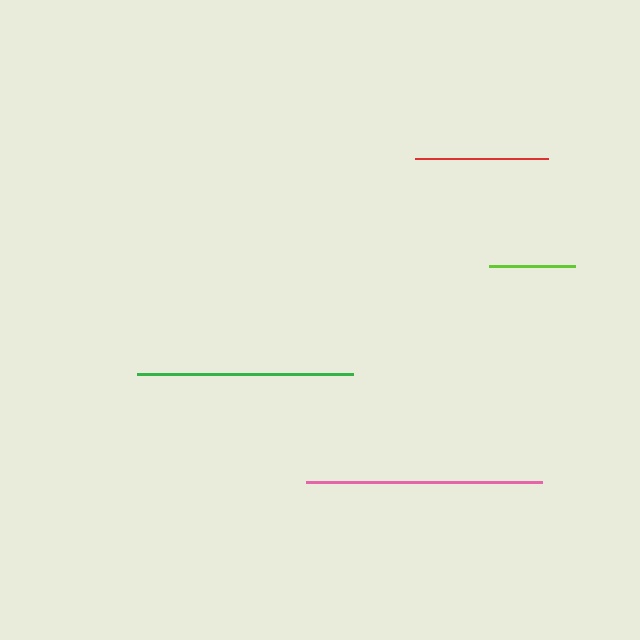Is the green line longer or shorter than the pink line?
The pink line is longer than the green line.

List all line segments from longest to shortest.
From longest to shortest: pink, green, red, lime.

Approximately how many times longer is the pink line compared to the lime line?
The pink line is approximately 2.7 times the length of the lime line.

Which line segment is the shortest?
The lime line is the shortest at approximately 86 pixels.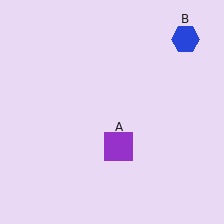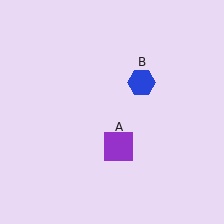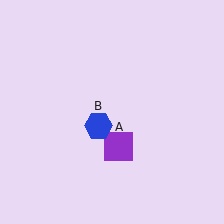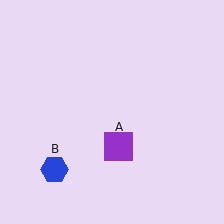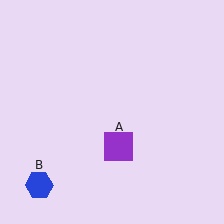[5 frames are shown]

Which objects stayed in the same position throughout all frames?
Purple square (object A) remained stationary.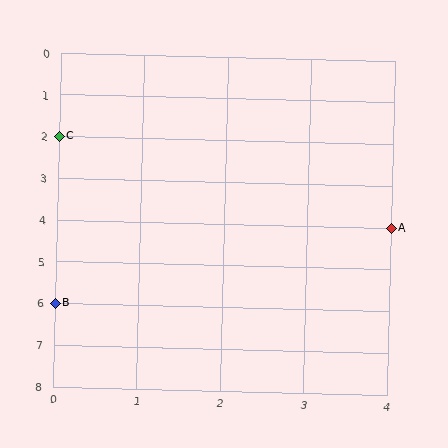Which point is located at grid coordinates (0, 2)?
Point C is at (0, 2).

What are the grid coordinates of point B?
Point B is at grid coordinates (0, 6).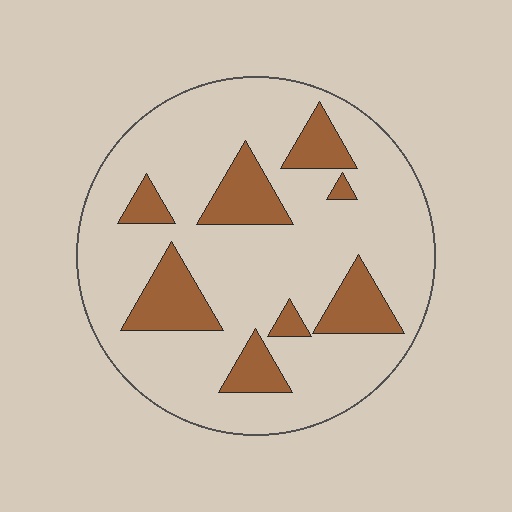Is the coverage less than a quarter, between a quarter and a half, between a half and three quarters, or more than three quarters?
Less than a quarter.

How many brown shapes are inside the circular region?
8.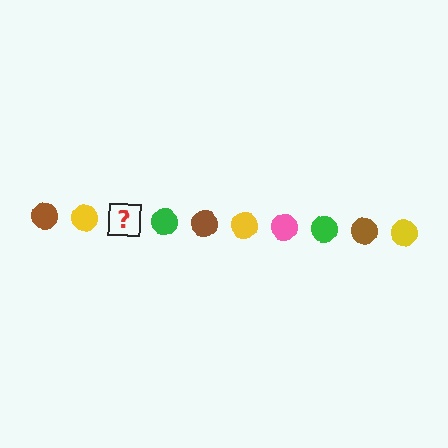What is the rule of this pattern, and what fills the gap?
The rule is that the pattern cycles through brown, yellow, pink, green circles. The gap should be filled with a pink circle.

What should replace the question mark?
The question mark should be replaced with a pink circle.